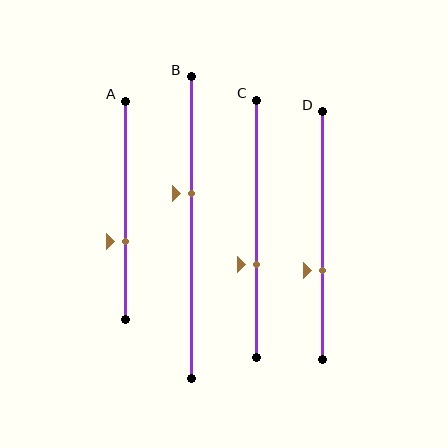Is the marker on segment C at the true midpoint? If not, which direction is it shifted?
No, the marker on segment C is shifted downward by about 14% of the segment length.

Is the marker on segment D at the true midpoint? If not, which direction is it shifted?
No, the marker on segment D is shifted downward by about 14% of the segment length.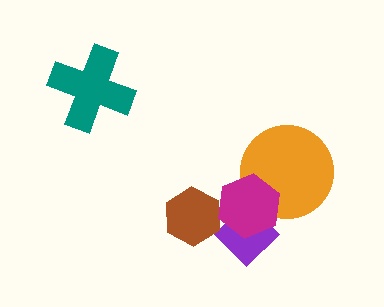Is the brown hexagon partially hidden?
No, no other shape covers it.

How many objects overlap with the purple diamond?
1 object overlaps with the purple diamond.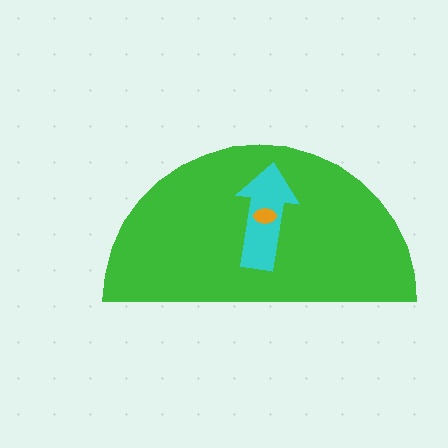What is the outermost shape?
The green semicircle.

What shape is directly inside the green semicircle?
The cyan arrow.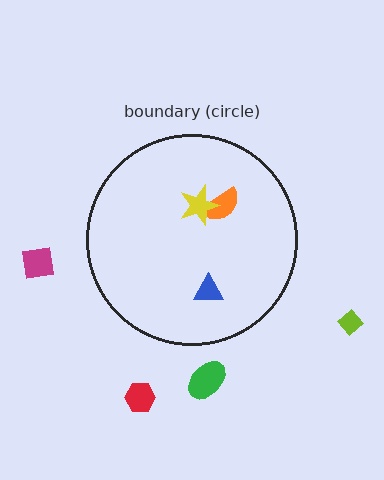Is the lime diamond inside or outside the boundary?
Outside.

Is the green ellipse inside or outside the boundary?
Outside.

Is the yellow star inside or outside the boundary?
Inside.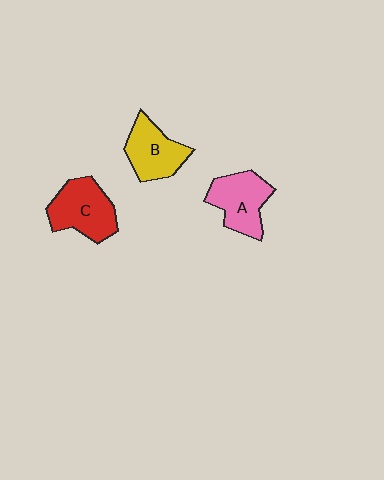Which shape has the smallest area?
Shape B (yellow).